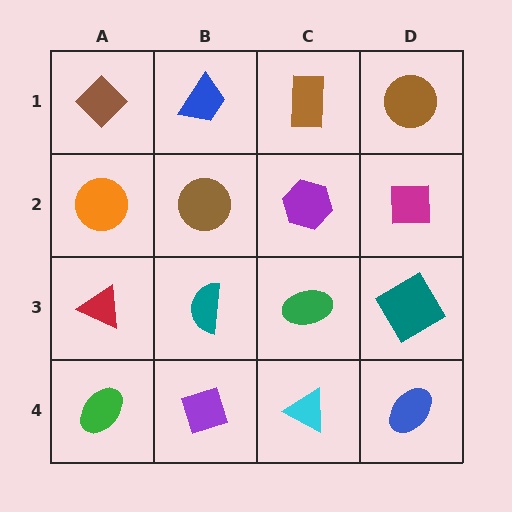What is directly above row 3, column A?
An orange circle.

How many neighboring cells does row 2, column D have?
3.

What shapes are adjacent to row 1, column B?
A brown circle (row 2, column B), a brown diamond (row 1, column A), a brown rectangle (row 1, column C).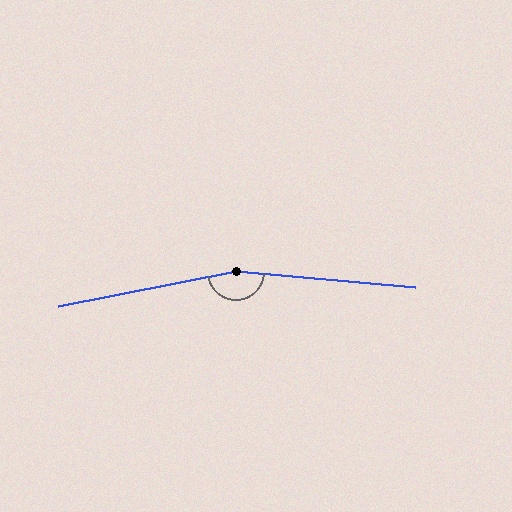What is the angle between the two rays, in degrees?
Approximately 164 degrees.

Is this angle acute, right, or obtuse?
It is obtuse.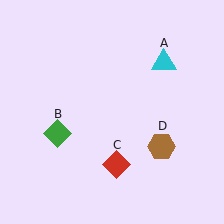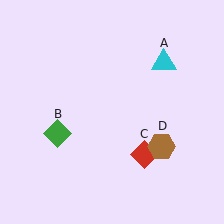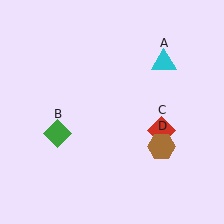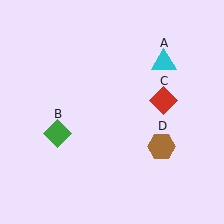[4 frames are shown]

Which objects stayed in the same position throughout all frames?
Cyan triangle (object A) and green diamond (object B) and brown hexagon (object D) remained stationary.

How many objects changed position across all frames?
1 object changed position: red diamond (object C).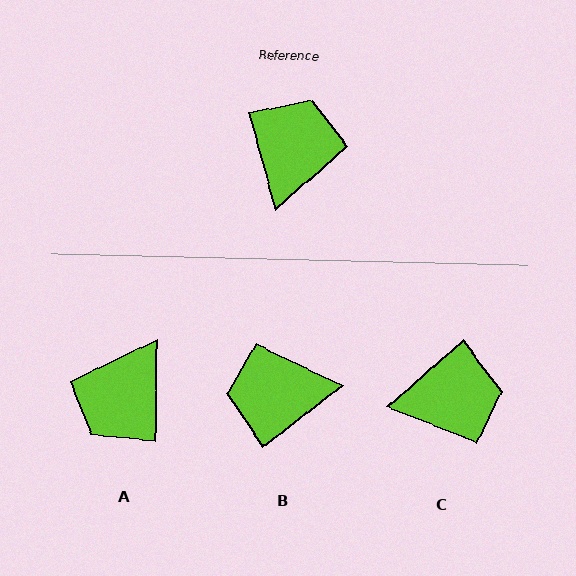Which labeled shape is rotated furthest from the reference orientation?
A, about 164 degrees away.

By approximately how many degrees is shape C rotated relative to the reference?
Approximately 63 degrees clockwise.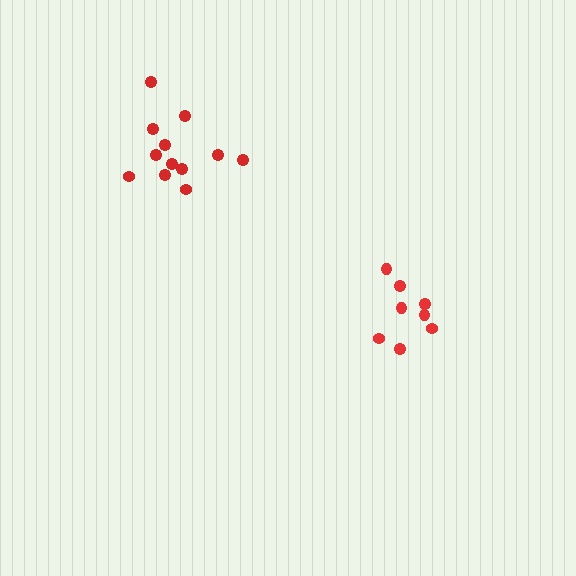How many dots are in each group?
Group 1: 8 dots, Group 2: 12 dots (20 total).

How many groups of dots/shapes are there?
There are 2 groups.